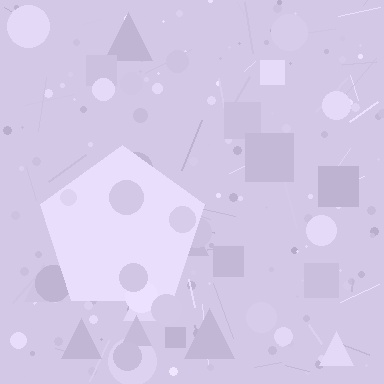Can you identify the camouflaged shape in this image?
The camouflaged shape is a pentagon.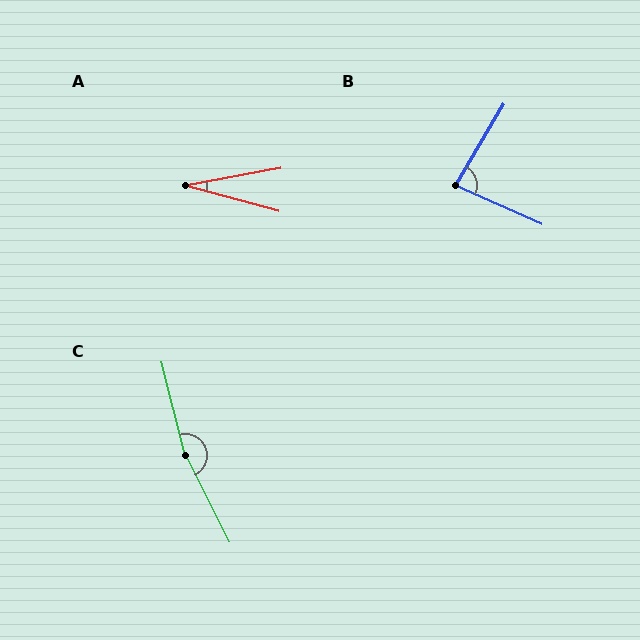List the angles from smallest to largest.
A (25°), B (83°), C (168°).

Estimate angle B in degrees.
Approximately 83 degrees.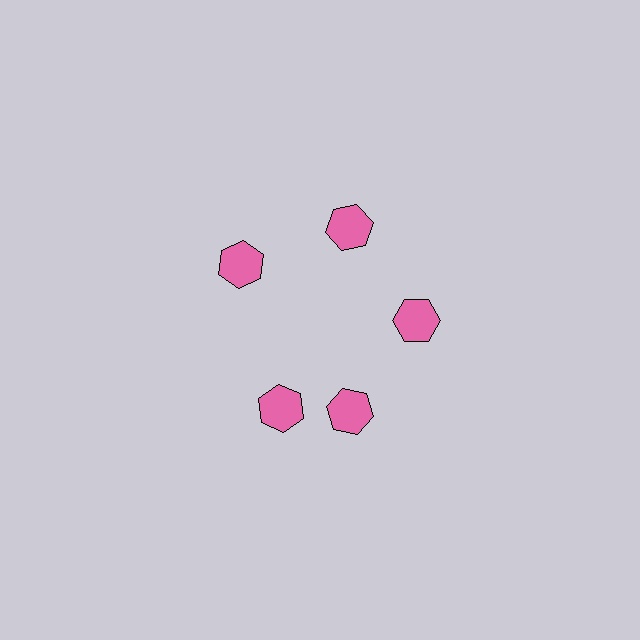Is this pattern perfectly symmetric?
No. The 5 pink hexagons are arranged in a ring, but one element near the 8 o'clock position is rotated out of alignment along the ring, breaking the 5-fold rotational symmetry.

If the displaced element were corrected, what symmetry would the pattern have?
It would have 5-fold rotational symmetry — the pattern would map onto itself every 72 degrees.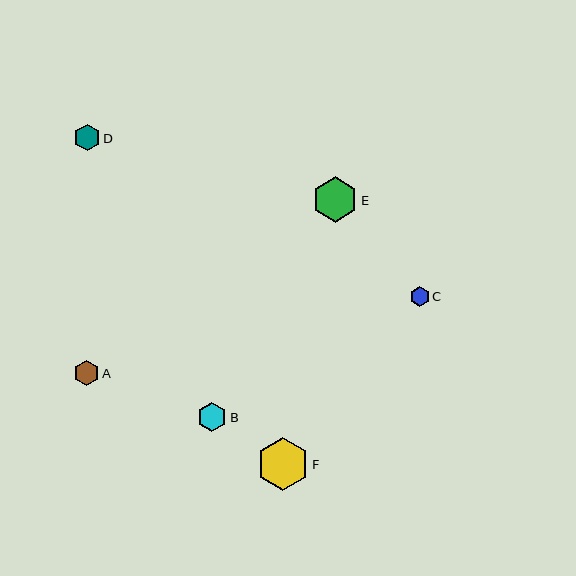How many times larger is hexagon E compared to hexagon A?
Hexagon E is approximately 1.8 times the size of hexagon A.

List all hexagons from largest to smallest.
From largest to smallest: F, E, B, D, A, C.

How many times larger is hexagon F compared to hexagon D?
Hexagon F is approximately 2.0 times the size of hexagon D.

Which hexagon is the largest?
Hexagon F is the largest with a size of approximately 52 pixels.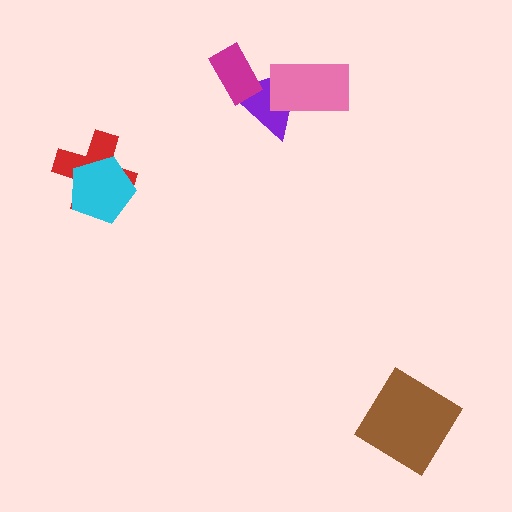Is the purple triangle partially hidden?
Yes, it is partially covered by another shape.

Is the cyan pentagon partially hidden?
No, no other shape covers it.